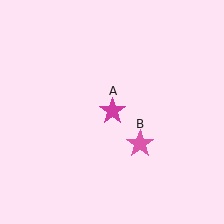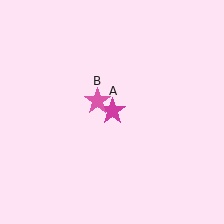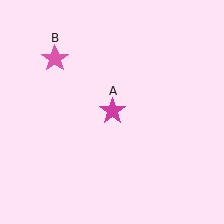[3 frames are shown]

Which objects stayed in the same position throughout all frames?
Magenta star (object A) remained stationary.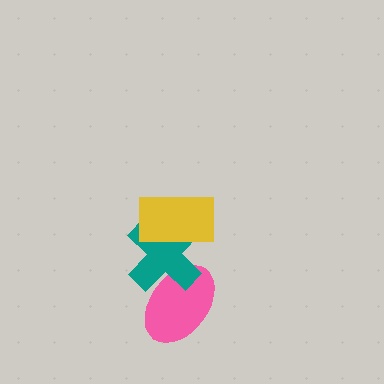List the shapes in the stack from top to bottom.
From top to bottom: the yellow rectangle, the teal cross, the pink ellipse.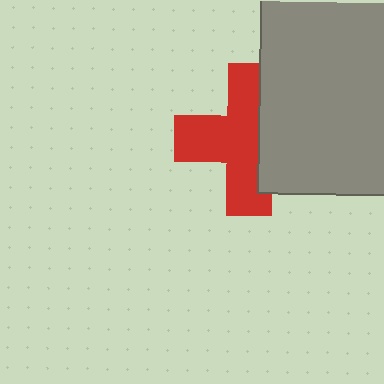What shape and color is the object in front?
The object in front is a gray rectangle.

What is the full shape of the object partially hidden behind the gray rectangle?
The partially hidden object is a red cross.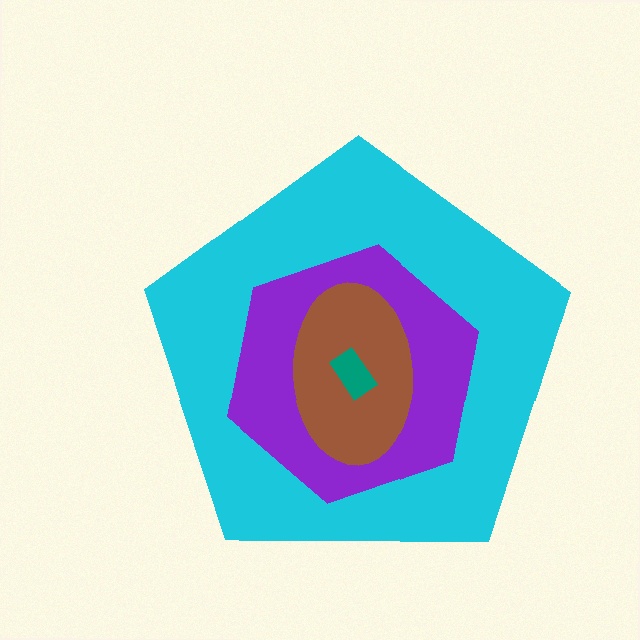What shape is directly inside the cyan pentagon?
The purple hexagon.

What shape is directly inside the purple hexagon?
The brown ellipse.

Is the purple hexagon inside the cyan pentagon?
Yes.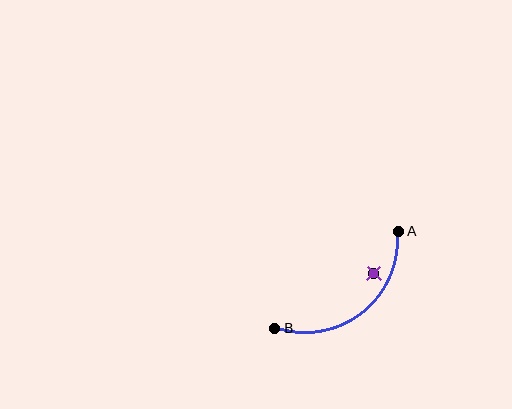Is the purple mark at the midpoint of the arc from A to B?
No — the purple mark does not lie on the arc at all. It sits slightly inside the curve.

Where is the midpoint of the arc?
The arc midpoint is the point on the curve farthest from the straight line joining A and B. It sits below and to the right of that line.